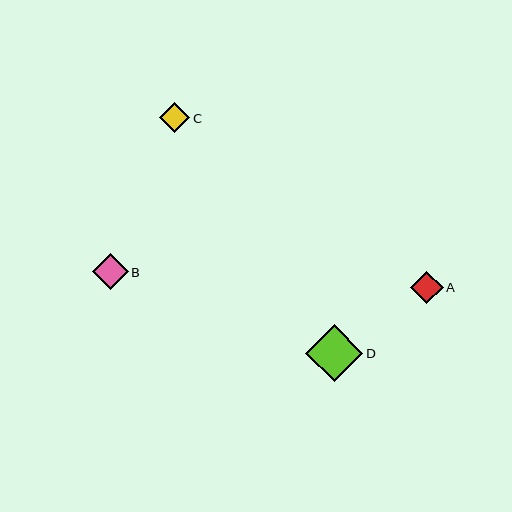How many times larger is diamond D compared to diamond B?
Diamond D is approximately 1.6 times the size of diamond B.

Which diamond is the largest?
Diamond D is the largest with a size of approximately 57 pixels.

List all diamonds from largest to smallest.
From largest to smallest: D, B, A, C.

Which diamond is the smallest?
Diamond C is the smallest with a size of approximately 30 pixels.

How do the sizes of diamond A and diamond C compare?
Diamond A and diamond C are approximately the same size.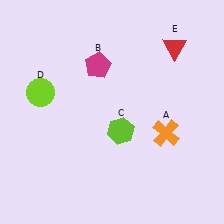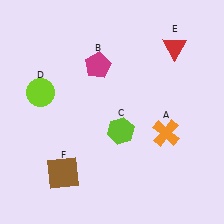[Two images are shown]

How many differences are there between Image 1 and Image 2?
There is 1 difference between the two images.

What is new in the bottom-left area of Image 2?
A brown square (F) was added in the bottom-left area of Image 2.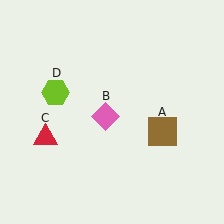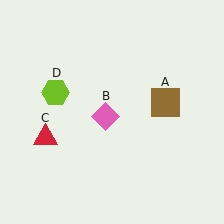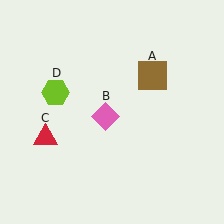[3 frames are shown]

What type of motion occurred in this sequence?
The brown square (object A) rotated counterclockwise around the center of the scene.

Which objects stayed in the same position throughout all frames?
Pink diamond (object B) and red triangle (object C) and lime hexagon (object D) remained stationary.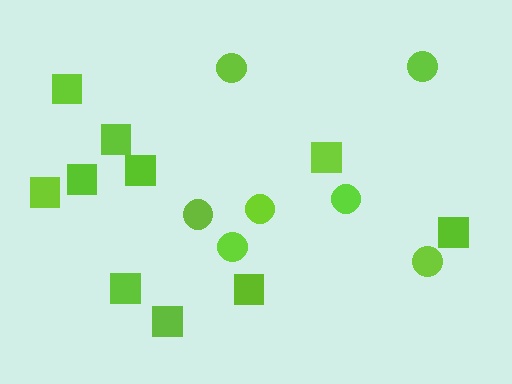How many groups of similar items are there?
There are 2 groups: one group of squares (10) and one group of circles (7).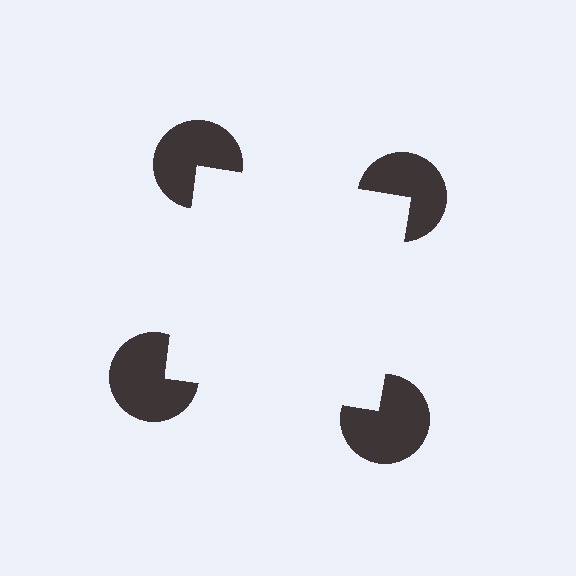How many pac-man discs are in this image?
There are 4 — one at each vertex of the illusory square.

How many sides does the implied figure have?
4 sides.